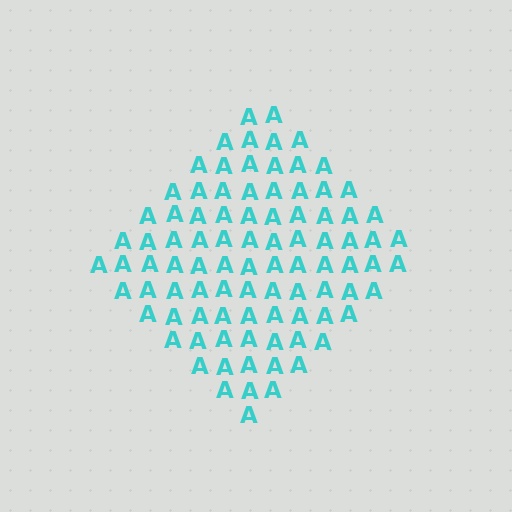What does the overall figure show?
The overall figure shows a diamond.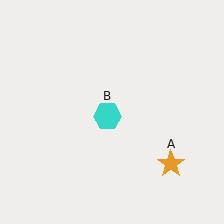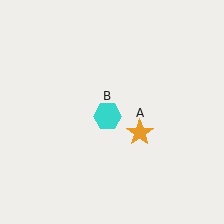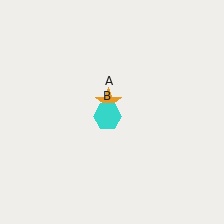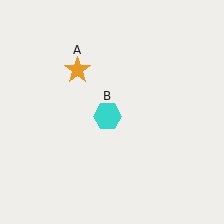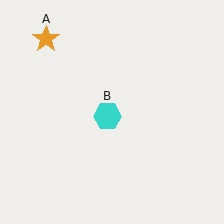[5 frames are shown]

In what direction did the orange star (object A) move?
The orange star (object A) moved up and to the left.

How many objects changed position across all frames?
1 object changed position: orange star (object A).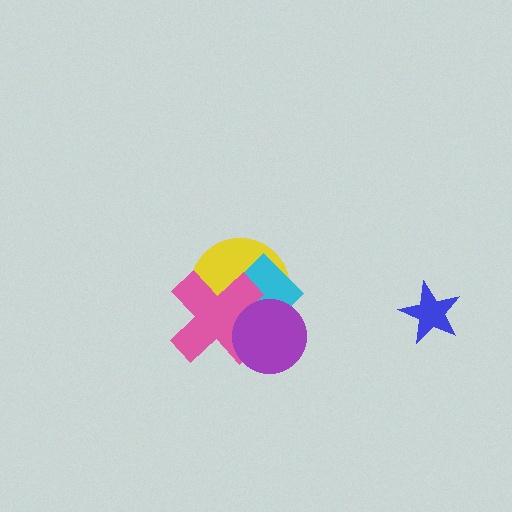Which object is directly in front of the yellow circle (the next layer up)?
The cyan diamond is directly in front of the yellow circle.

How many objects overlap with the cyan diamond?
3 objects overlap with the cyan diamond.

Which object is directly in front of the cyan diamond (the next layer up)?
The pink cross is directly in front of the cyan diamond.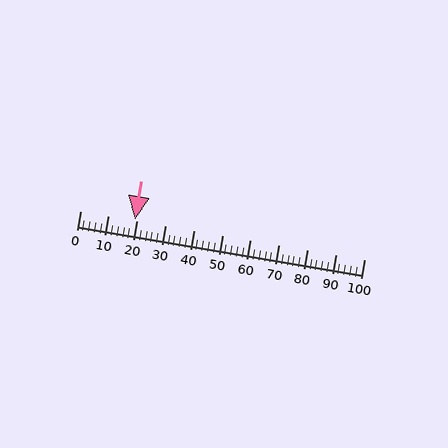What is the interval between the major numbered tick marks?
The major tick marks are spaced 10 units apart.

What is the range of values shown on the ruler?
The ruler shows values from 0 to 100.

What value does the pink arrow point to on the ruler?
The pink arrow points to approximately 19.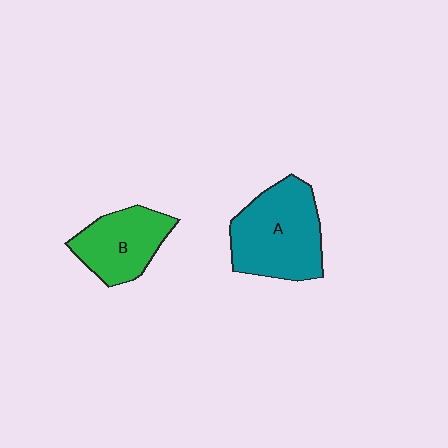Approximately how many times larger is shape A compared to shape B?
Approximately 1.4 times.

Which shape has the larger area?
Shape A (teal).